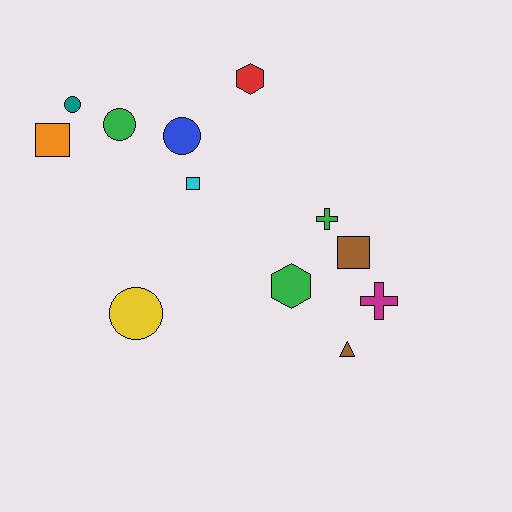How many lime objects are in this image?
There are no lime objects.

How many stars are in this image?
There are no stars.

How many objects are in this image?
There are 12 objects.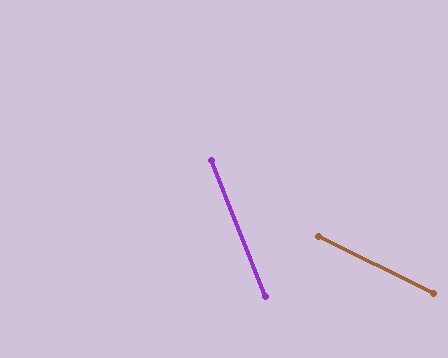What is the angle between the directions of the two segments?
Approximately 42 degrees.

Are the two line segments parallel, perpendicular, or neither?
Neither parallel nor perpendicular — they differ by about 42°.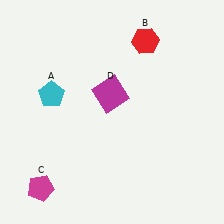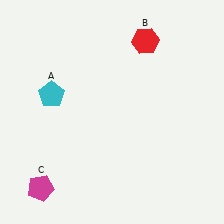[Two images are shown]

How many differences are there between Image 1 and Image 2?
There is 1 difference between the two images.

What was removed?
The magenta square (D) was removed in Image 2.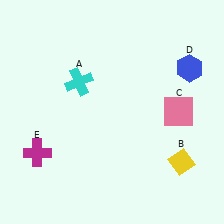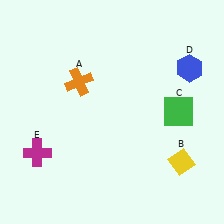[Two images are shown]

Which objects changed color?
A changed from cyan to orange. C changed from pink to green.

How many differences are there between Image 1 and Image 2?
There are 2 differences between the two images.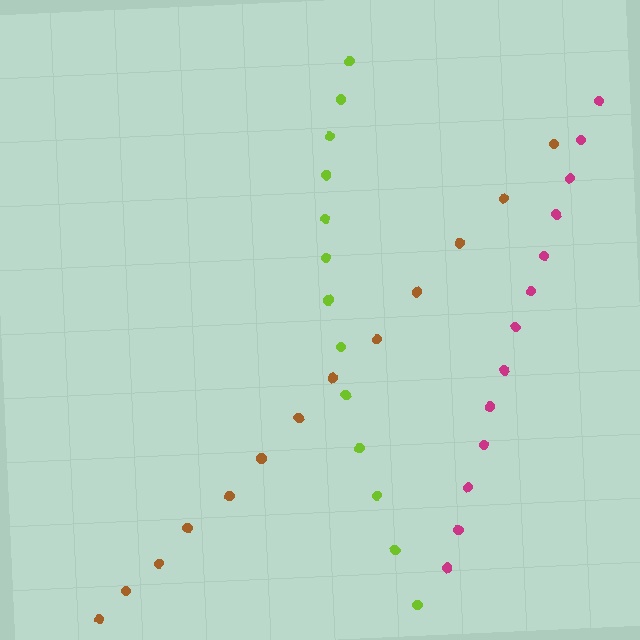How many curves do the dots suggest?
There are 3 distinct paths.